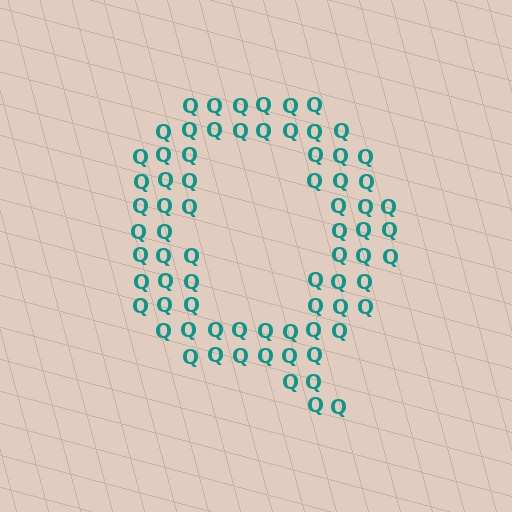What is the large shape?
The large shape is the letter Q.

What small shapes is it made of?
It is made of small letter Q's.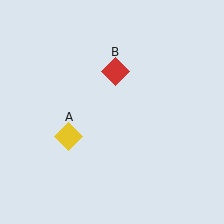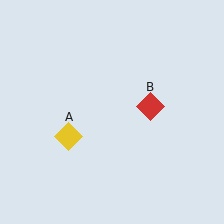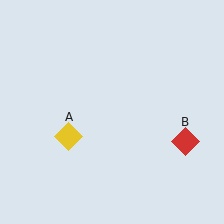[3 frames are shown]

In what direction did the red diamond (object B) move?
The red diamond (object B) moved down and to the right.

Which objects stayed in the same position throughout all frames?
Yellow diamond (object A) remained stationary.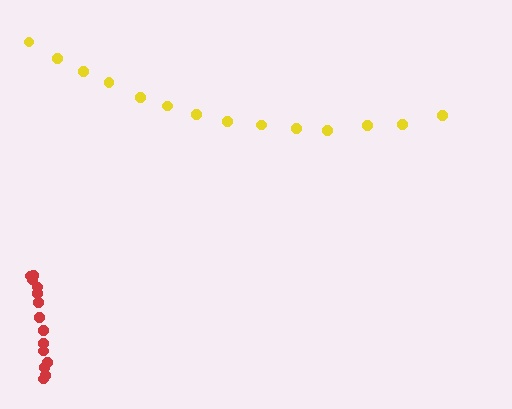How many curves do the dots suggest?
There are 2 distinct paths.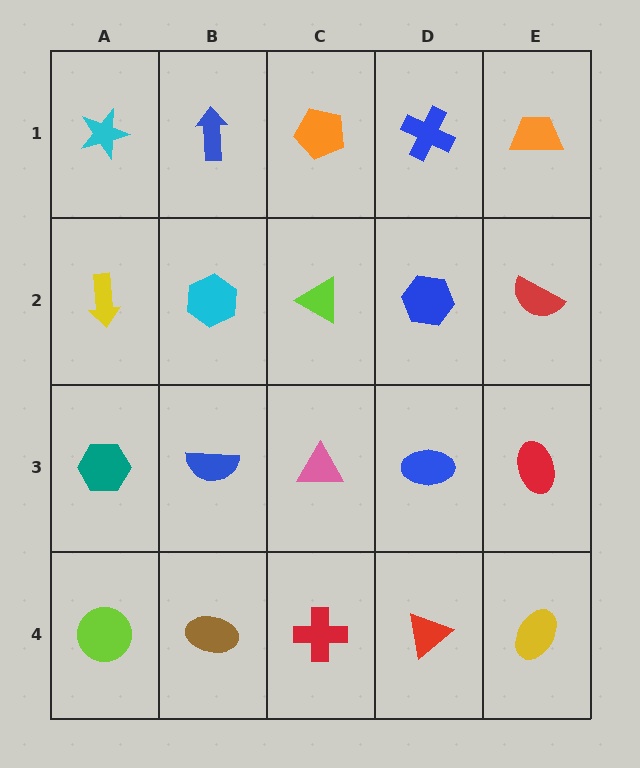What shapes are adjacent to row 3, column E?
A red semicircle (row 2, column E), a yellow ellipse (row 4, column E), a blue ellipse (row 3, column D).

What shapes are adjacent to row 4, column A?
A teal hexagon (row 3, column A), a brown ellipse (row 4, column B).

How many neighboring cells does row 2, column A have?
3.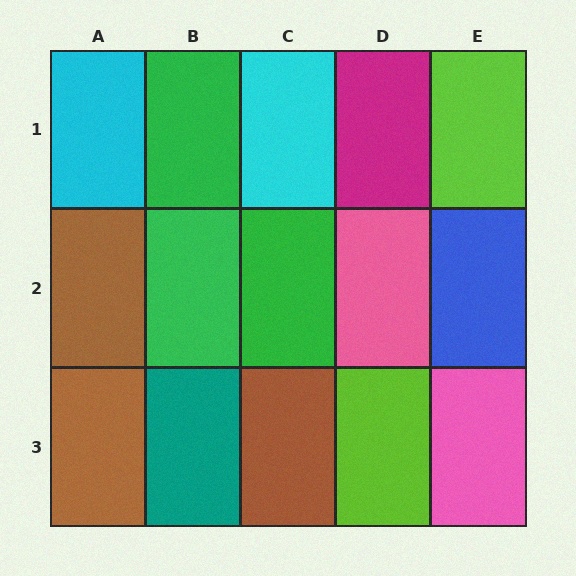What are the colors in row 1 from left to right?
Cyan, green, cyan, magenta, lime.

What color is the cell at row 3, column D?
Lime.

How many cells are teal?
1 cell is teal.